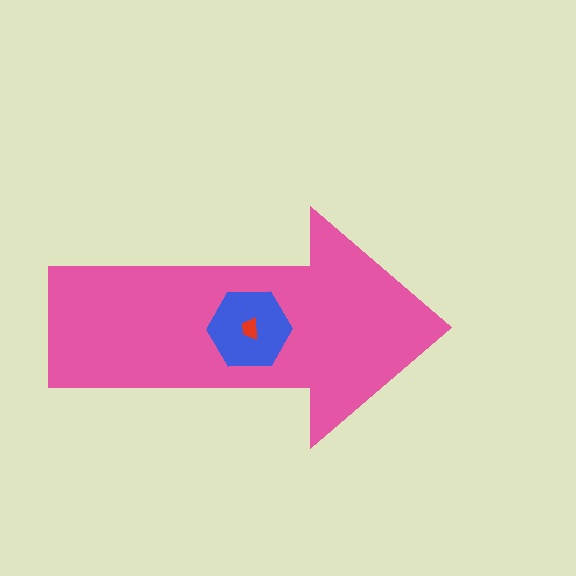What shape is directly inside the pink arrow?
The blue hexagon.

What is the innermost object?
The red trapezoid.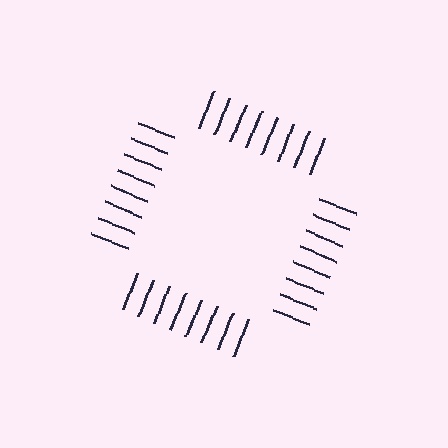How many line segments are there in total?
32 — 8 along each of the 4 edges.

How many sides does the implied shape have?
4 sides — the line-ends trace a square.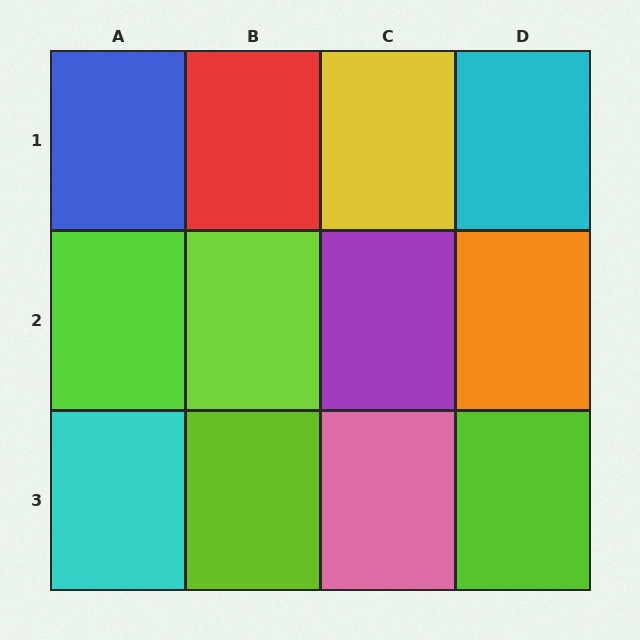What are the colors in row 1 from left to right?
Blue, red, yellow, cyan.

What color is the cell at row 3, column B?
Lime.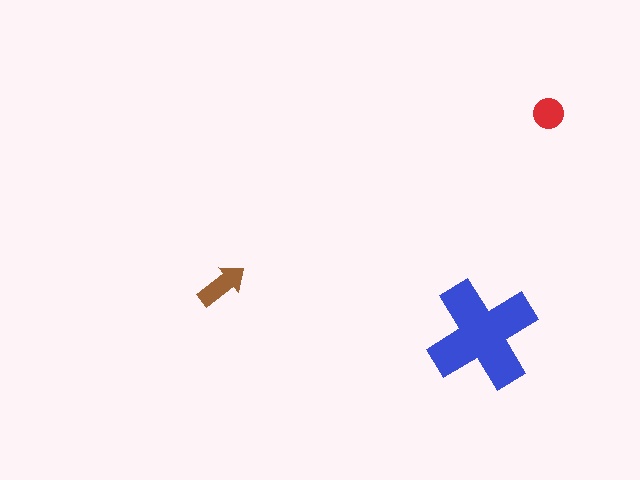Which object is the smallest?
The red circle.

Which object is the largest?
The blue cross.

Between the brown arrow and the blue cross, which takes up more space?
The blue cross.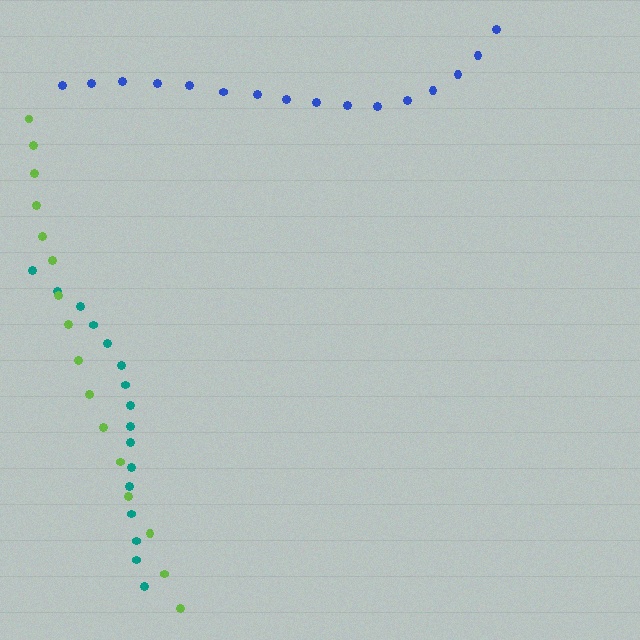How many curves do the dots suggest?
There are 3 distinct paths.